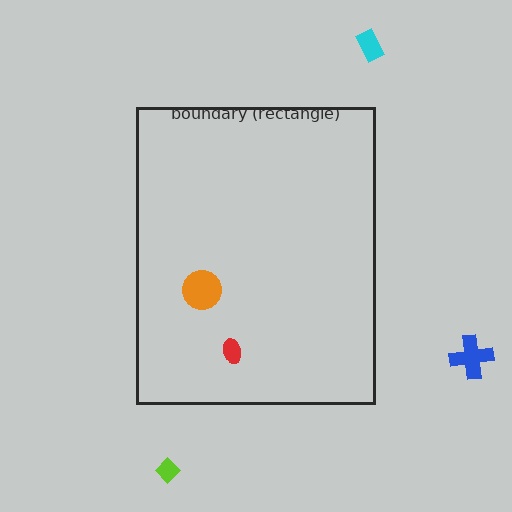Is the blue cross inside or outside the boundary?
Outside.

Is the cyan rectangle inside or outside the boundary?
Outside.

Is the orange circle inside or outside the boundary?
Inside.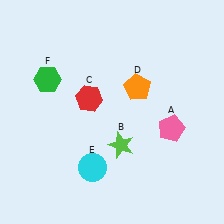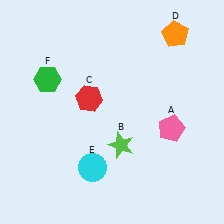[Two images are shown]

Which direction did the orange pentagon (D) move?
The orange pentagon (D) moved up.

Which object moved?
The orange pentagon (D) moved up.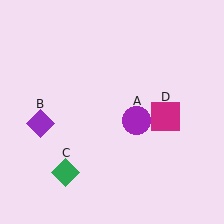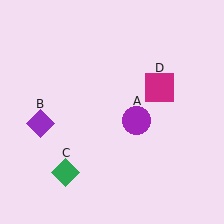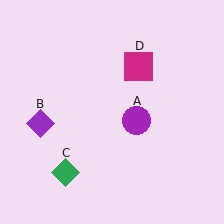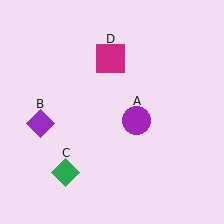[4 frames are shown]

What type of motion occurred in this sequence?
The magenta square (object D) rotated counterclockwise around the center of the scene.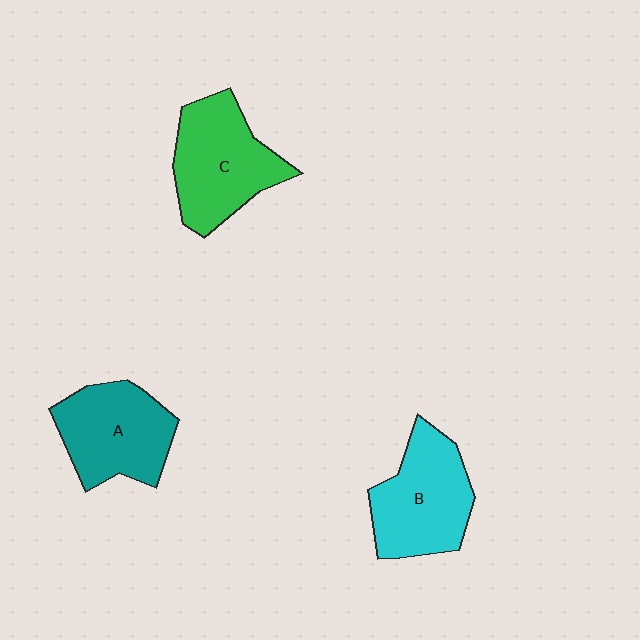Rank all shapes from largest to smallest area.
From largest to smallest: C (green), B (cyan), A (teal).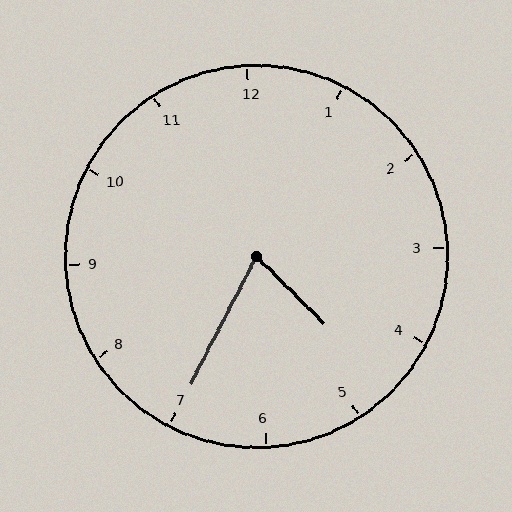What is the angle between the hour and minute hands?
Approximately 72 degrees.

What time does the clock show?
4:35.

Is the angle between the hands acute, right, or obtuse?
It is acute.